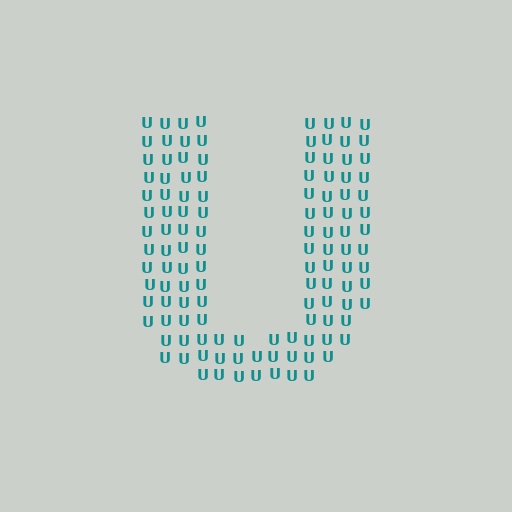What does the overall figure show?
The overall figure shows the letter U.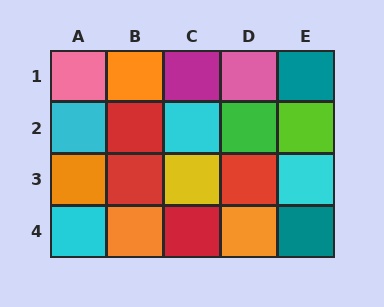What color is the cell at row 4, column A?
Cyan.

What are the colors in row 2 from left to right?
Cyan, red, cyan, green, lime.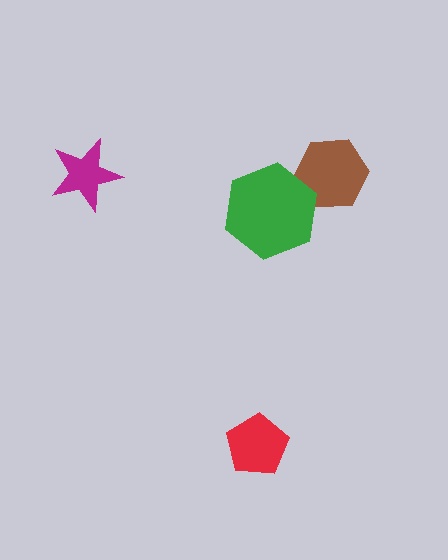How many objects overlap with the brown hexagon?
1 object overlaps with the brown hexagon.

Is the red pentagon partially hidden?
No, no other shape covers it.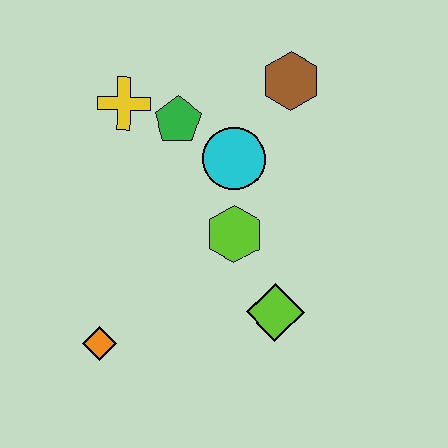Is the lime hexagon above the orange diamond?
Yes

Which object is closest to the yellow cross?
The green pentagon is closest to the yellow cross.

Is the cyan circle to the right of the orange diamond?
Yes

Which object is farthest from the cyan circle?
The orange diamond is farthest from the cyan circle.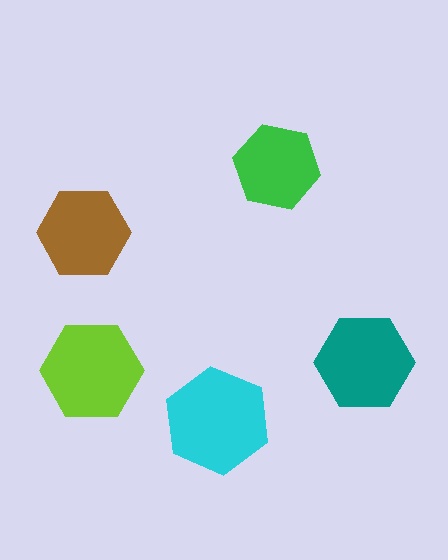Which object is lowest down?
The cyan hexagon is bottommost.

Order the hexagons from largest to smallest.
the cyan one, the lime one, the teal one, the brown one, the green one.